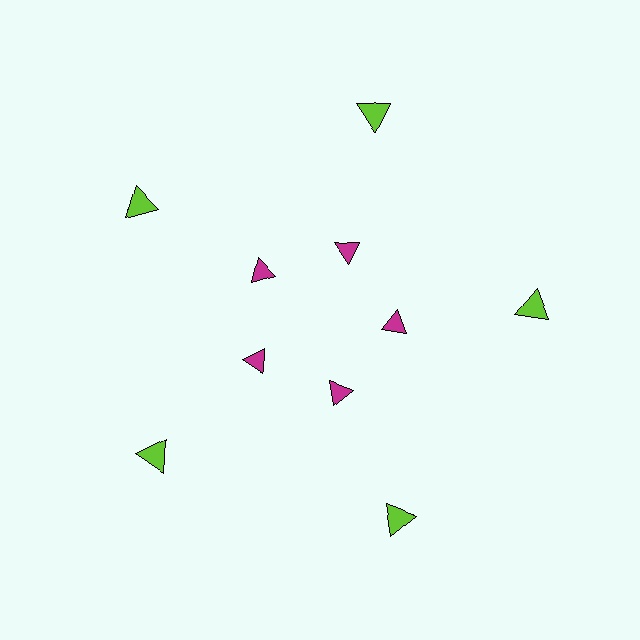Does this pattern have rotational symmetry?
Yes, this pattern has 5-fold rotational symmetry. It looks the same after rotating 72 degrees around the center.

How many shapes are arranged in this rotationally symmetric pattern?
There are 10 shapes, arranged in 5 groups of 2.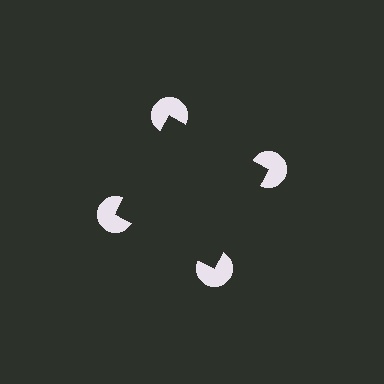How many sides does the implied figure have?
4 sides.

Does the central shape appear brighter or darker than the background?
It typically appears slightly darker than the background, even though no actual brightness change is drawn.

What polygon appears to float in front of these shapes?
An illusory square — its edges are inferred from the aligned wedge cuts in the pac-man discs, not physically drawn.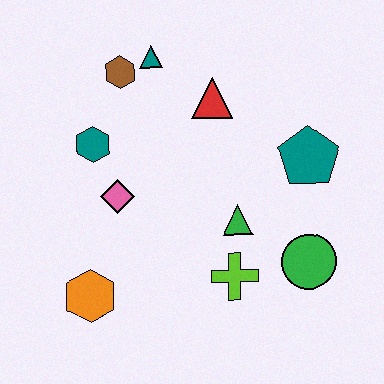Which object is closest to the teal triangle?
The brown hexagon is closest to the teal triangle.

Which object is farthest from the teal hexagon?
The green circle is farthest from the teal hexagon.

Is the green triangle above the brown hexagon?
No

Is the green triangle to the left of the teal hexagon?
No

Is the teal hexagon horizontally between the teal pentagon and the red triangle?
No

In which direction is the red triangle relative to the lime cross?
The red triangle is above the lime cross.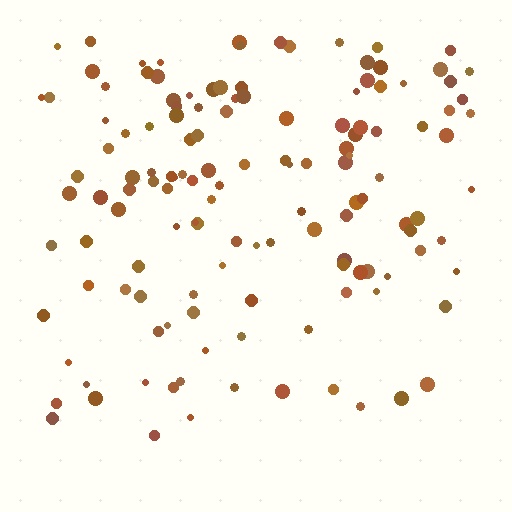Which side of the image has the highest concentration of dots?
The top.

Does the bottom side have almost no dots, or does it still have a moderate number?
Still a moderate number, just noticeably fewer than the top.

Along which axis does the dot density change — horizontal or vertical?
Vertical.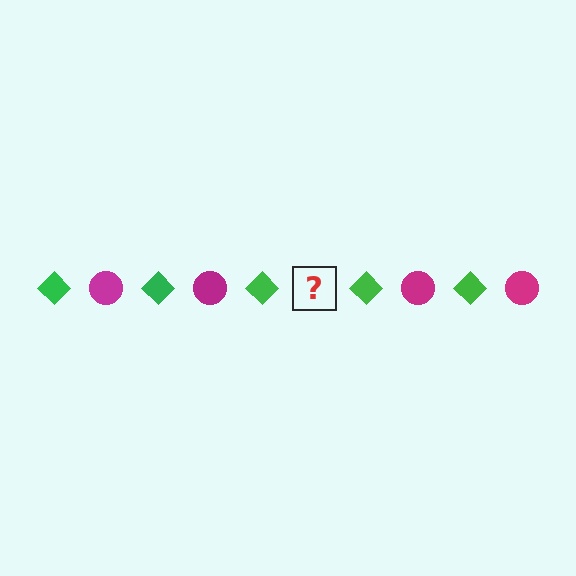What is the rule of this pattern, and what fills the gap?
The rule is that the pattern alternates between green diamond and magenta circle. The gap should be filled with a magenta circle.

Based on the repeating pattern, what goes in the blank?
The blank should be a magenta circle.